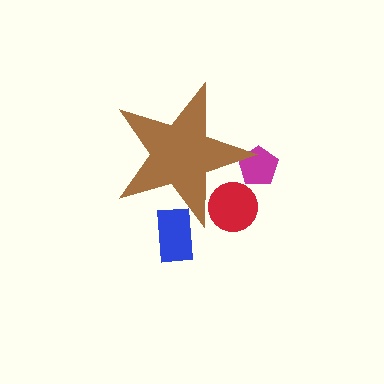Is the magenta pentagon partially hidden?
Yes, the magenta pentagon is partially hidden behind the brown star.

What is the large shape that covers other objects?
A brown star.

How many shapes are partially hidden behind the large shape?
3 shapes are partially hidden.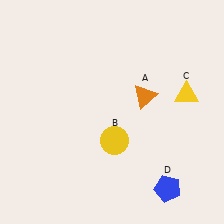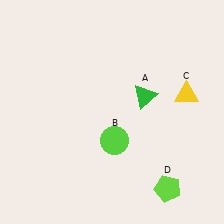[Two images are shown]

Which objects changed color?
A changed from orange to green. B changed from yellow to lime. D changed from blue to lime.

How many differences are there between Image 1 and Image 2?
There are 3 differences between the two images.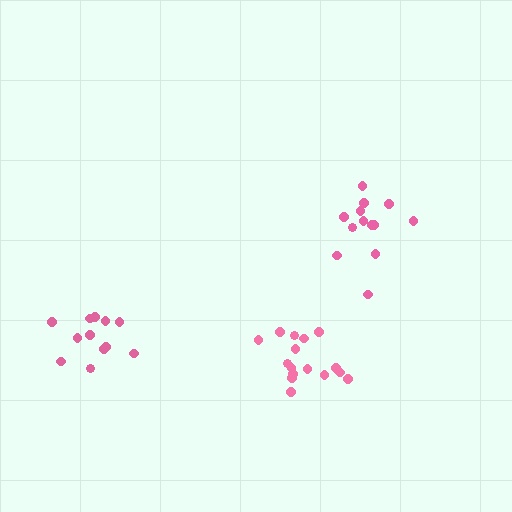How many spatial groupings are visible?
There are 3 spatial groupings.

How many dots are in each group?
Group 1: 16 dots, Group 2: 13 dots, Group 3: 12 dots (41 total).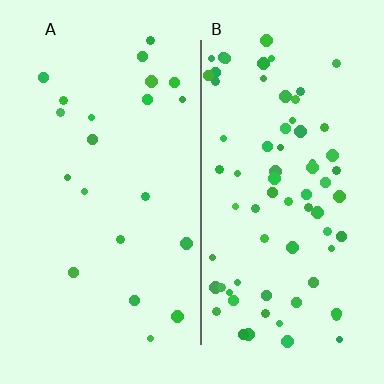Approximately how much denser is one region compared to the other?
Approximately 3.4× — region B over region A.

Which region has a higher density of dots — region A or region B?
B (the right).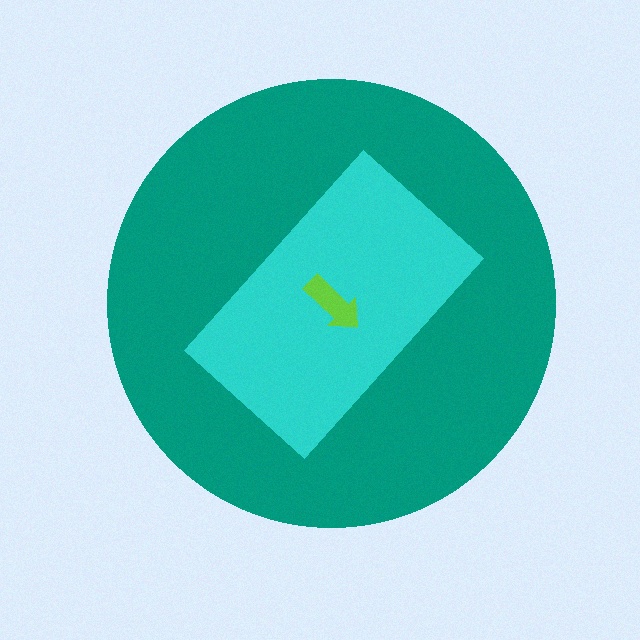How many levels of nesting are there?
3.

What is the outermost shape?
The teal circle.